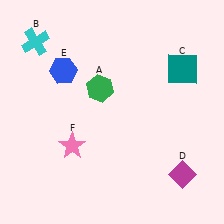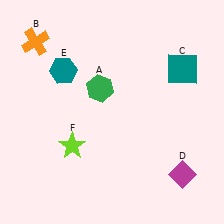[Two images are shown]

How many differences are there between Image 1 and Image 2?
There are 3 differences between the two images.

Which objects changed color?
B changed from cyan to orange. E changed from blue to teal. F changed from pink to lime.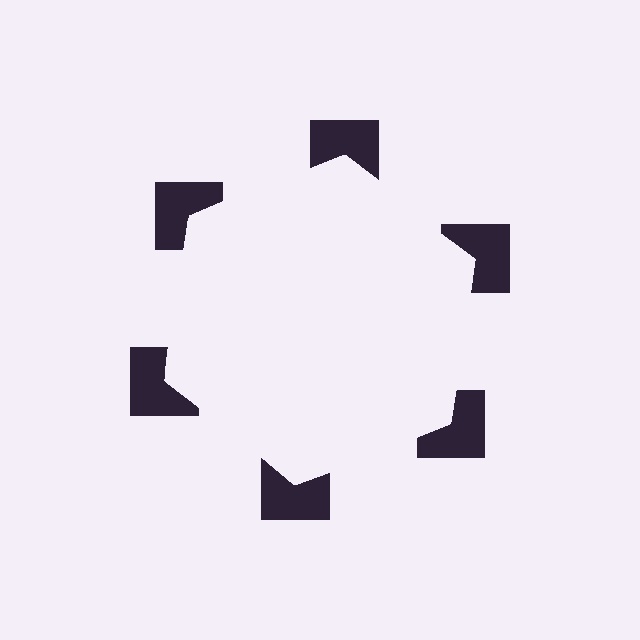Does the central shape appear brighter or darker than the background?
It typically appears slightly brighter than the background, even though no actual brightness change is drawn.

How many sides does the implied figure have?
6 sides.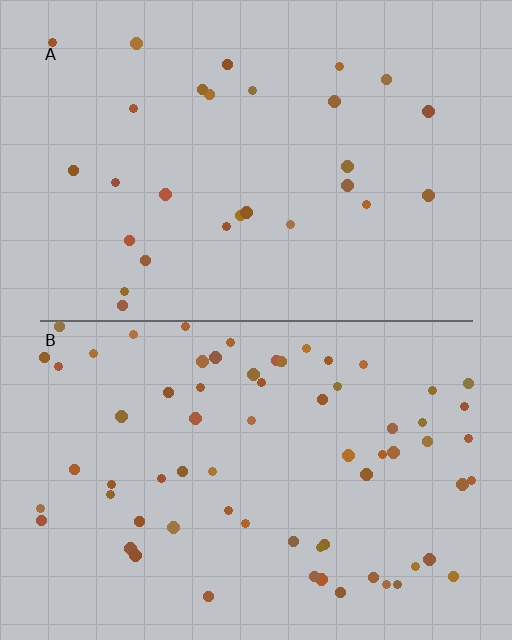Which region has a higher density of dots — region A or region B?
B (the bottom).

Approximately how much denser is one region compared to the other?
Approximately 2.4× — region B over region A.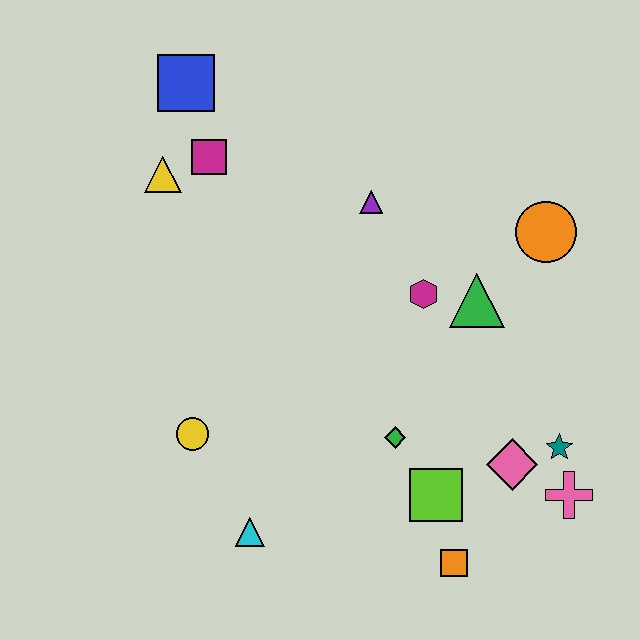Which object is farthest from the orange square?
The blue square is farthest from the orange square.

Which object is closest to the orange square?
The lime square is closest to the orange square.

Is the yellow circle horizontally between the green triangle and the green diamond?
No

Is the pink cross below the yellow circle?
Yes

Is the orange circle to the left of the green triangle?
No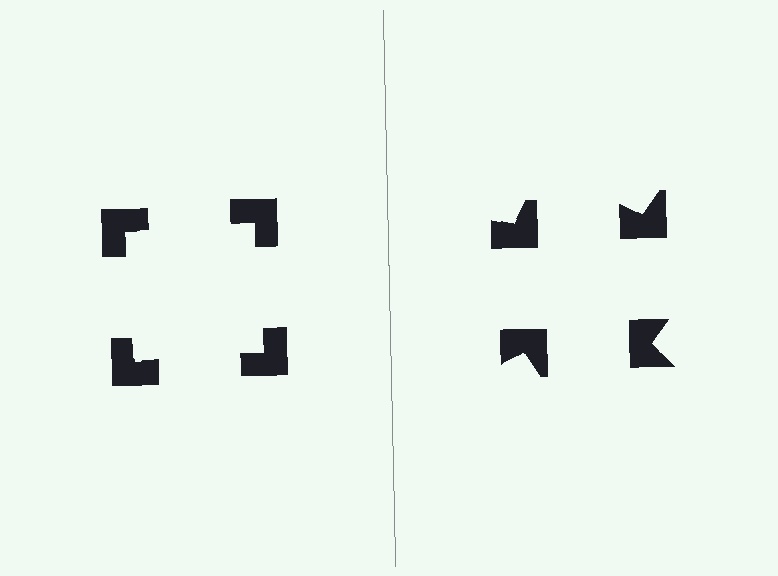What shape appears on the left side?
An illusory square.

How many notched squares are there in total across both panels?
8 — 4 on each side.